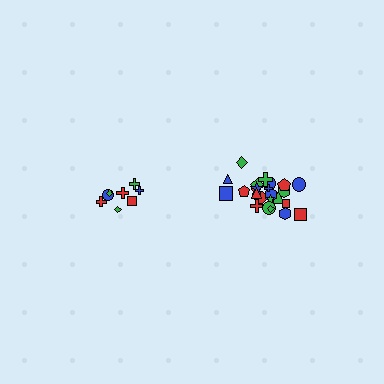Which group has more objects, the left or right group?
The right group.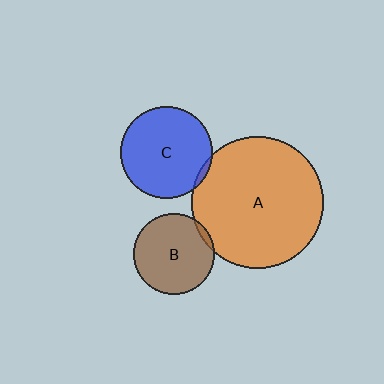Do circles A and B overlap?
Yes.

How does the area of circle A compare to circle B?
Approximately 2.6 times.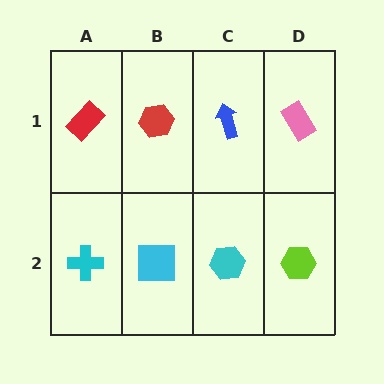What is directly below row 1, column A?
A cyan cross.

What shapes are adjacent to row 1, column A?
A cyan cross (row 2, column A), a red hexagon (row 1, column B).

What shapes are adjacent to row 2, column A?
A red rectangle (row 1, column A), a cyan square (row 2, column B).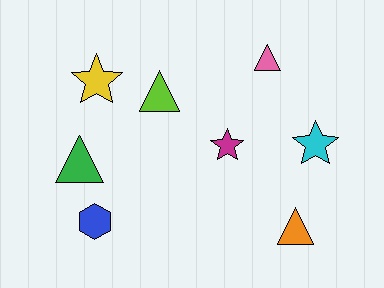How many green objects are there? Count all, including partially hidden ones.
There is 1 green object.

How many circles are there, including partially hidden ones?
There are no circles.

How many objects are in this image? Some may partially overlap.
There are 8 objects.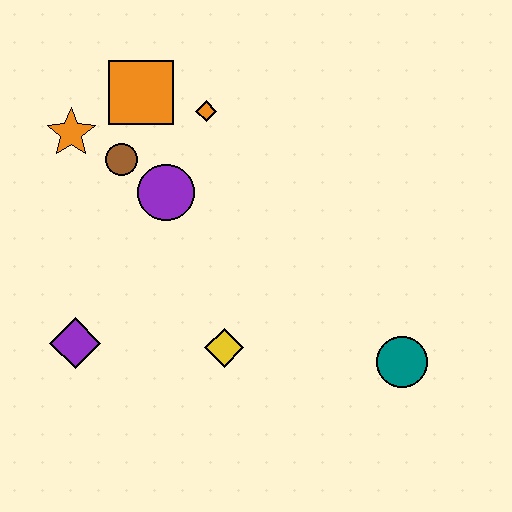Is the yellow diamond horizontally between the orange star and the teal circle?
Yes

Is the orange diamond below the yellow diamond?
No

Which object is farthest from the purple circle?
The teal circle is farthest from the purple circle.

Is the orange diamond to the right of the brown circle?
Yes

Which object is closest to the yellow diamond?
The purple diamond is closest to the yellow diamond.